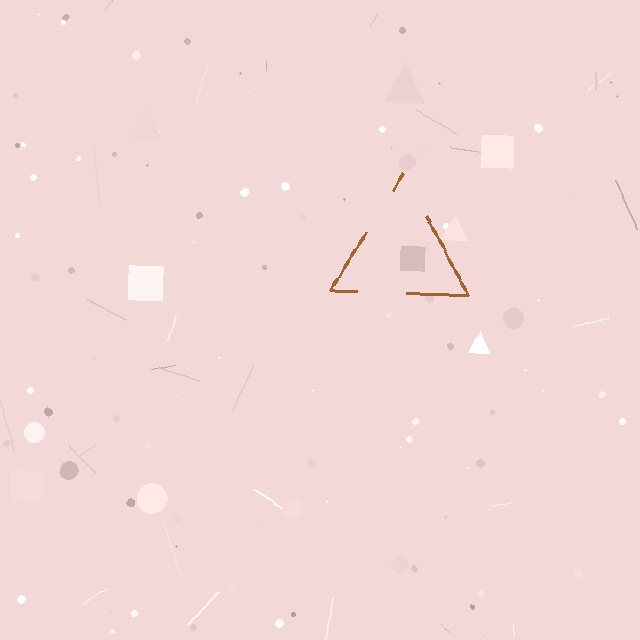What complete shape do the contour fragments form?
The contour fragments form a triangle.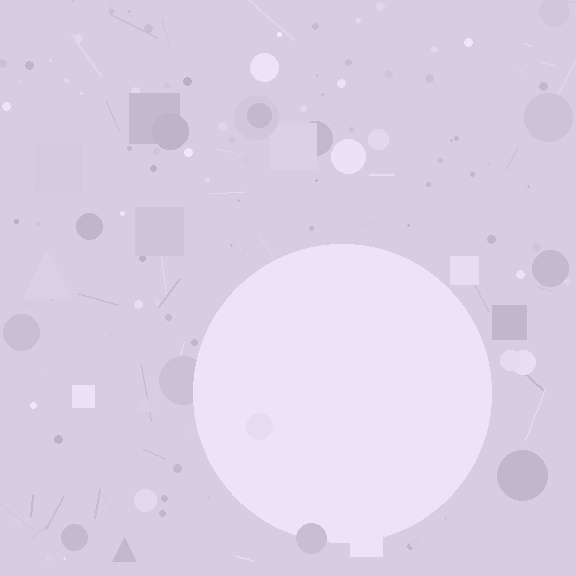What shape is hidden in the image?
A circle is hidden in the image.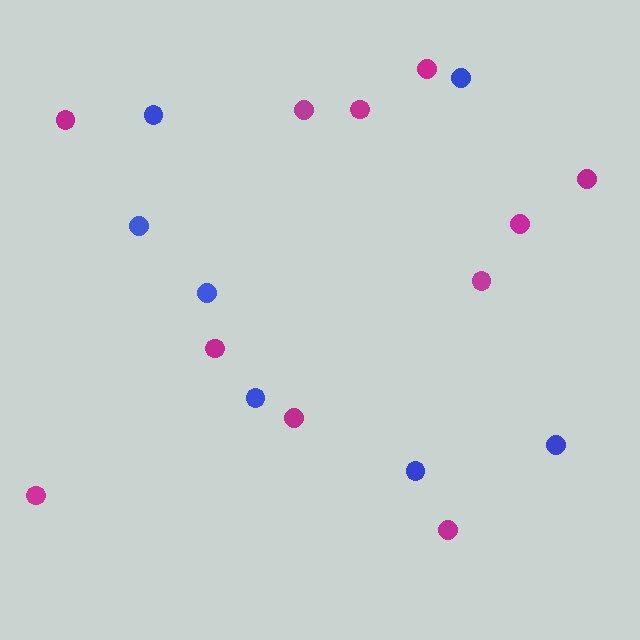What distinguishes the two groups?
There are 2 groups: one group of blue circles (7) and one group of magenta circles (11).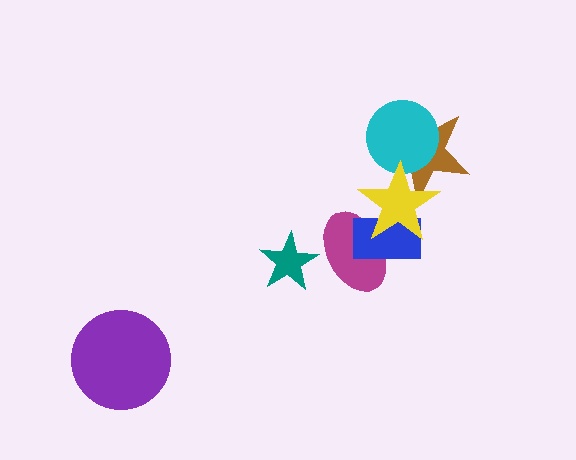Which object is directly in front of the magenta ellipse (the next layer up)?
The blue rectangle is directly in front of the magenta ellipse.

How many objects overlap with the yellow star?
4 objects overlap with the yellow star.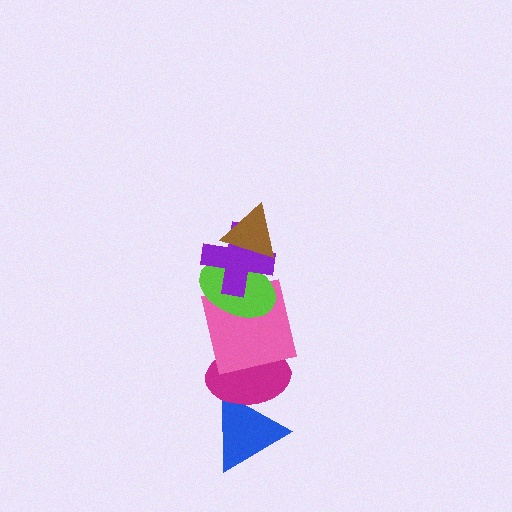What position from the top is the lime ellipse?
The lime ellipse is 3rd from the top.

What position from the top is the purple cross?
The purple cross is 2nd from the top.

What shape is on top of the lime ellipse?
The purple cross is on top of the lime ellipse.